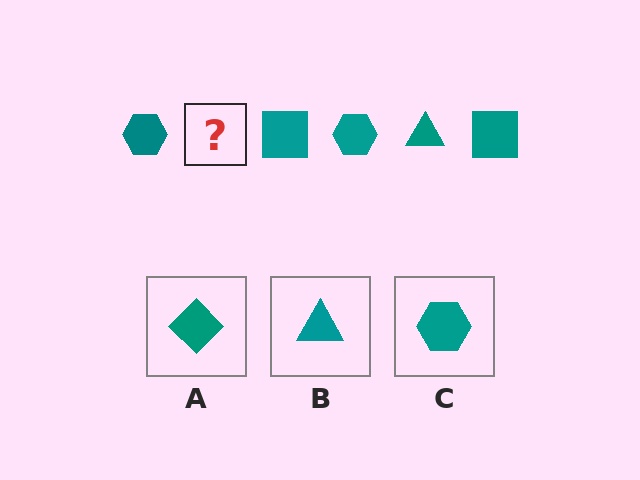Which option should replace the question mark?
Option B.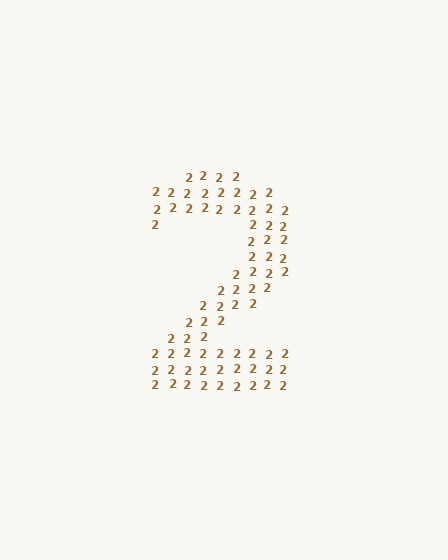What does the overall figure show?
The overall figure shows the digit 2.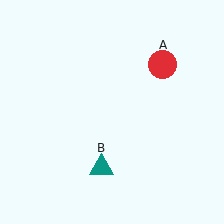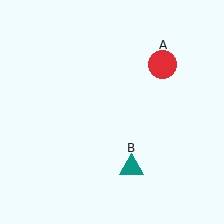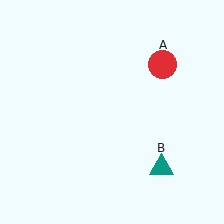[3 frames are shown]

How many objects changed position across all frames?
1 object changed position: teal triangle (object B).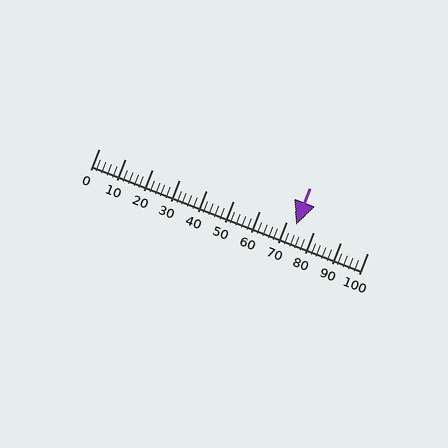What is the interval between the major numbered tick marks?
The major tick marks are spaced 10 units apart.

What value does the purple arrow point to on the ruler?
The purple arrow points to approximately 74.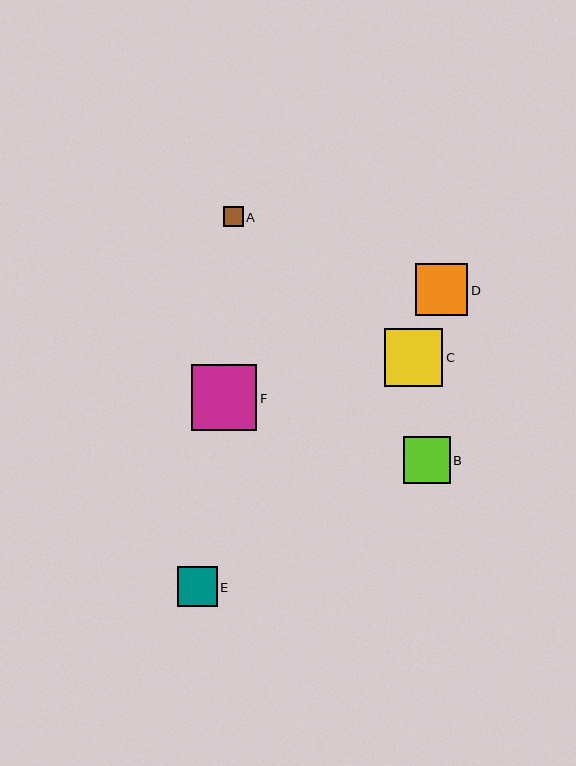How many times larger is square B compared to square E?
Square B is approximately 1.2 times the size of square E.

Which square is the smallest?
Square A is the smallest with a size of approximately 20 pixels.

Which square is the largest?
Square F is the largest with a size of approximately 66 pixels.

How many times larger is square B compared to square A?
Square B is approximately 2.3 times the size of square A.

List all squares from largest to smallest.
From largest to smallest: F, C, D, B, E, A.